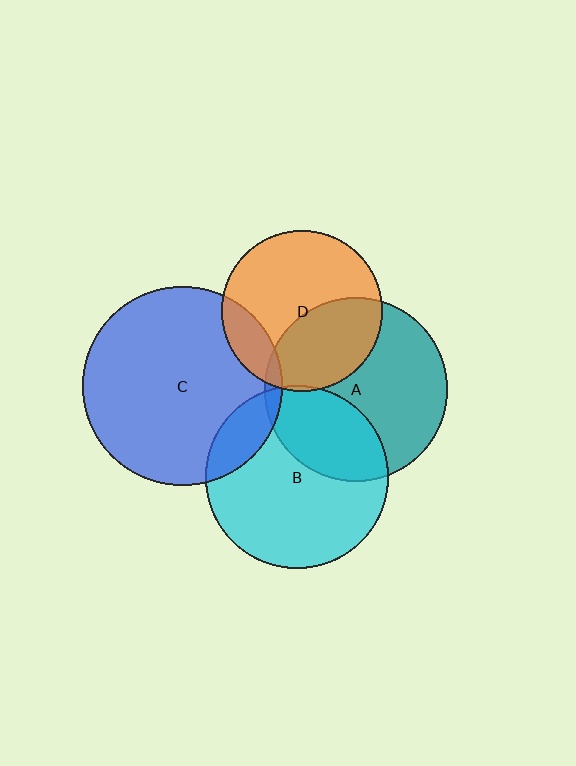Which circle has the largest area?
Circle C (blue).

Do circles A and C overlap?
Yes.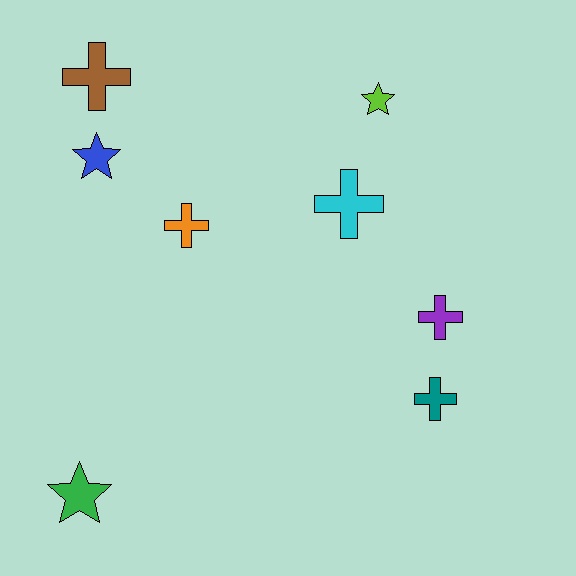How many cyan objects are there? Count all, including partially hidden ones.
There is 1 cyan object.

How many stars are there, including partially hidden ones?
There are 3 stars.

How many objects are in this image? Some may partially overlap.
There are 8 objects.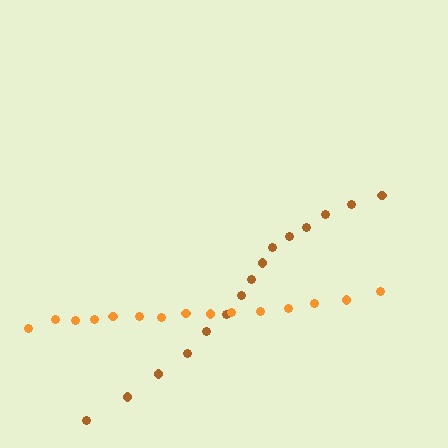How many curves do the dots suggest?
There are 2 distinct paths.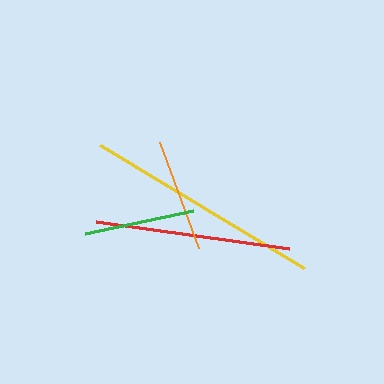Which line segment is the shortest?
The green line is the shortest at approximately 110 pixels.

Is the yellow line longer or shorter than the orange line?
The yellow line is longer than the orange line.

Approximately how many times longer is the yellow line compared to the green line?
The yellow line is approximately 2.2 times the length of the green line.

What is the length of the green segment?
The green segment is approximately 110 pixels long.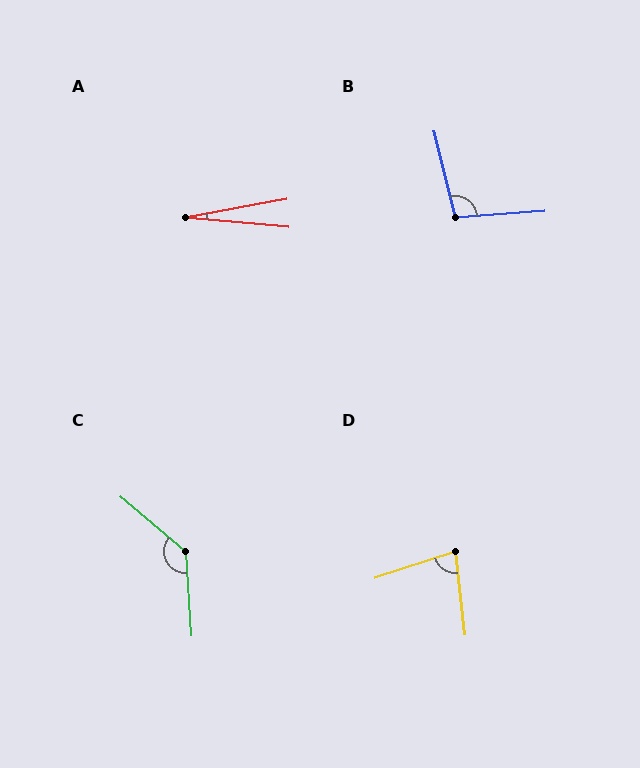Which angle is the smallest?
A, at approximately 15 degrees.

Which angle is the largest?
C, at approximately 134 degrees.